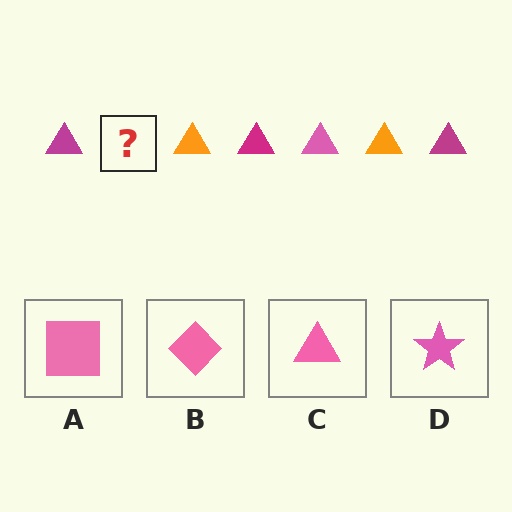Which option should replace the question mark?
Option C.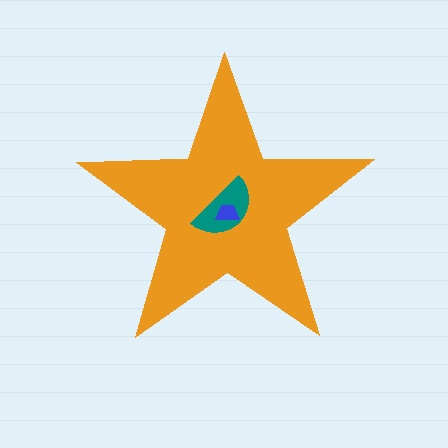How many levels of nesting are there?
3.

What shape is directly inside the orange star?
The teal semicircle.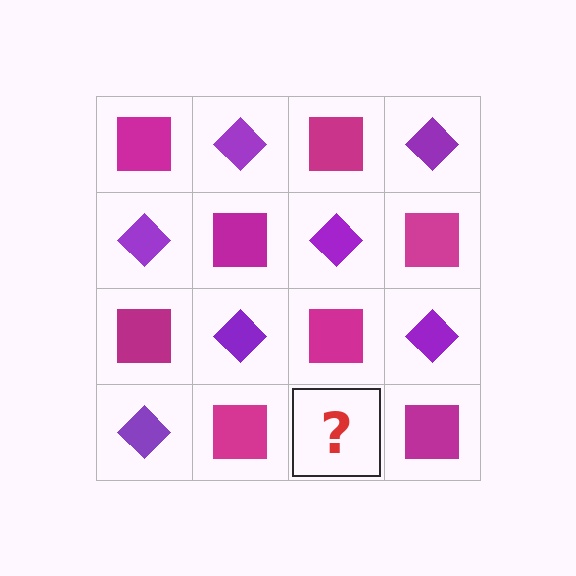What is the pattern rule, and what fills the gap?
The rule is that it alternates magenta square and purple diamond in a checkerboard pattern. The gap should be filled with a purple diamond.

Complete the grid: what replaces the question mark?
The question mark should be replaced with a purple diamond.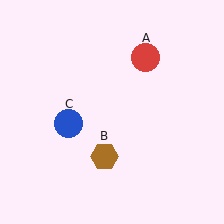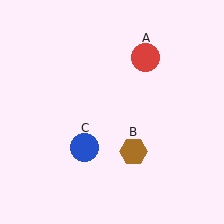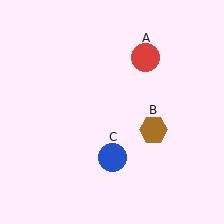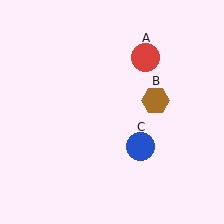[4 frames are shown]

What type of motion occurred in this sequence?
The brown hexagon (object B), blue circle (object C) rotated counterclockwise around the center of the scene.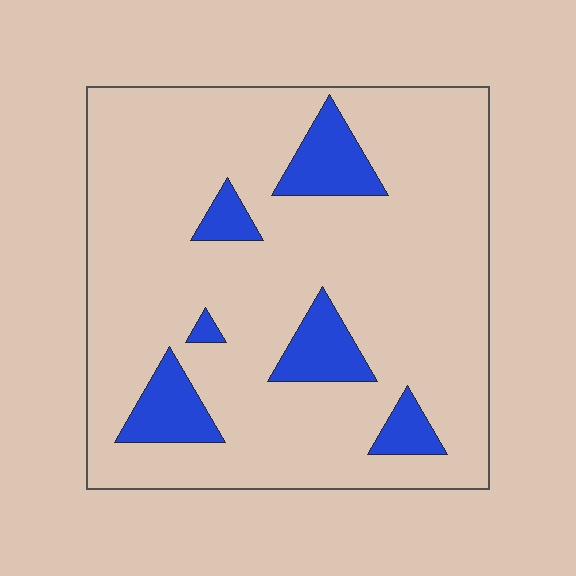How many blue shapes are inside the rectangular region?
6.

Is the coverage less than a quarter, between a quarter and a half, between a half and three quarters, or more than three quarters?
Less than a quarter.